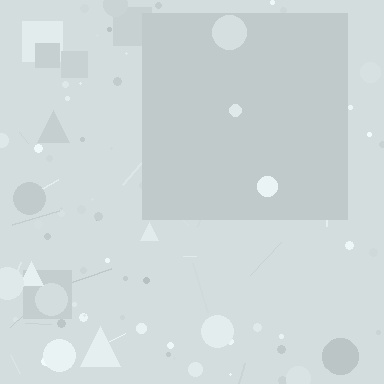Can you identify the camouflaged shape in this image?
The camouflaged shape is a square.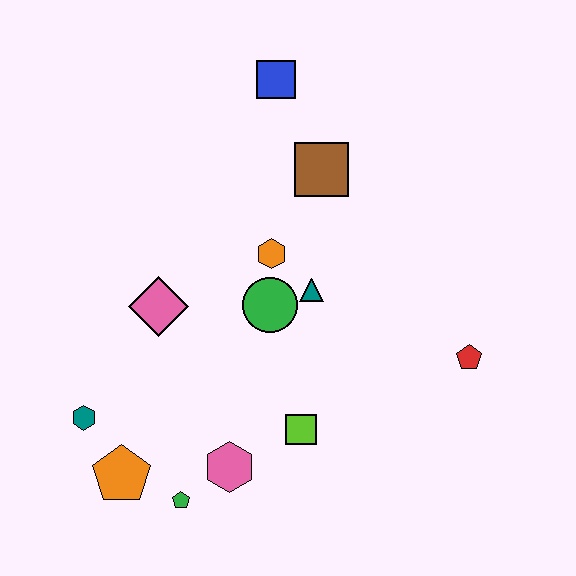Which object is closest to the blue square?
The brown square is closest to the blue square.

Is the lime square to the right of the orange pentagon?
Yes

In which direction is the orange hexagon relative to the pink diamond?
The orange hexagon is to the right of the pink diamond.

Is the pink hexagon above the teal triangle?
No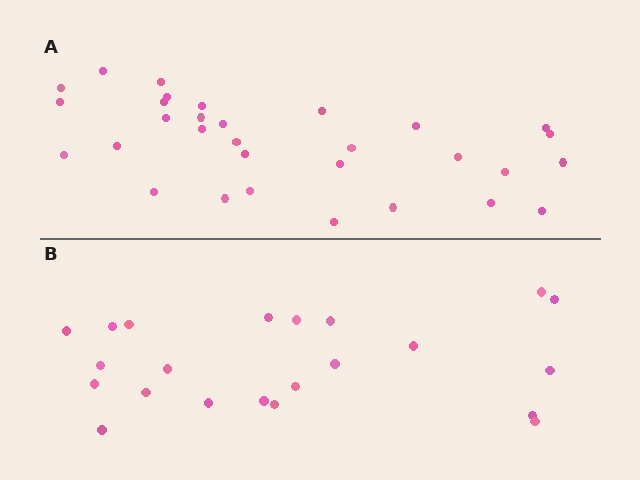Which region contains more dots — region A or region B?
Region A (the top region) has more dots.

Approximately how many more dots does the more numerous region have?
Region A has roughly 8 or so more dots than region B.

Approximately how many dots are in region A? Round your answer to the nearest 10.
About 30 dots. (The exact count is 31, which rounds to 30.)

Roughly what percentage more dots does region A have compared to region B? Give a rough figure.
About 40% more.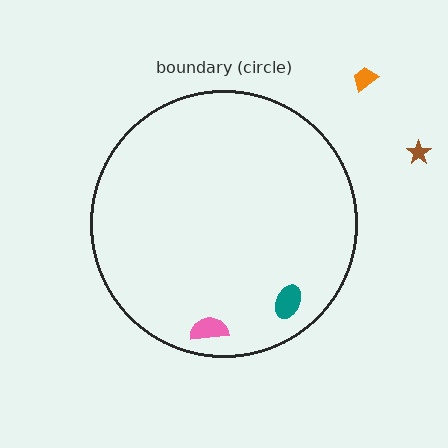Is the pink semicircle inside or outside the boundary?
Inside.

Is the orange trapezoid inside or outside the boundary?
Outside.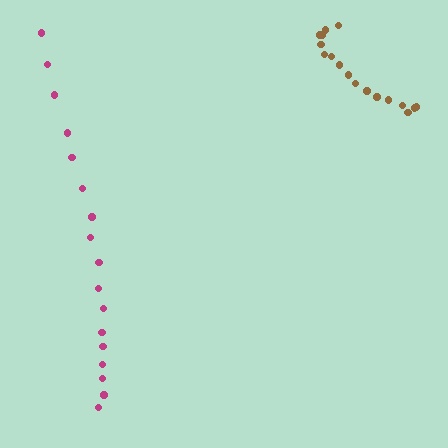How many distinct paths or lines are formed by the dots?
There are 2 distinct paths.